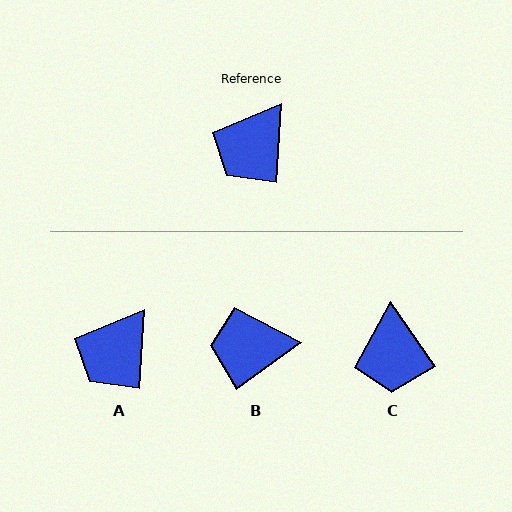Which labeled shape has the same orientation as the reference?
A.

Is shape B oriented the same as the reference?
No, it is off by about 51 degrees.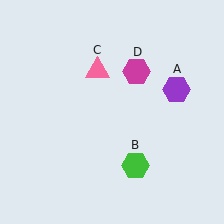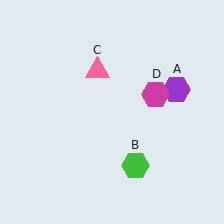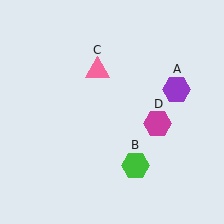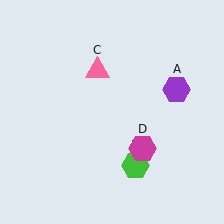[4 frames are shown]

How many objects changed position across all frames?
1 object changed position: magenta hexagon (object D).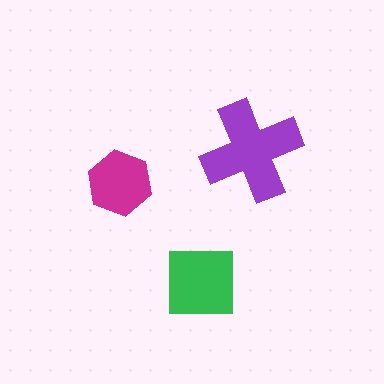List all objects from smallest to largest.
The magenta hexagon, the green square, the purple cross.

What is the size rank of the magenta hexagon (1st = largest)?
3rd.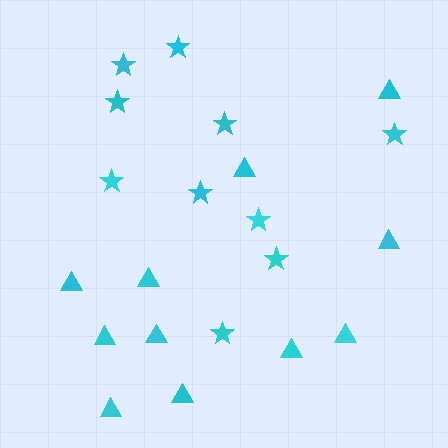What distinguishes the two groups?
There are 2 groups: one group of stars (10) and one group of triangles (11).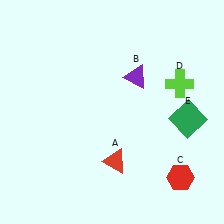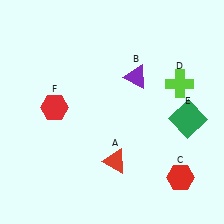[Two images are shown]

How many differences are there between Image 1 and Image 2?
There is 1 difference between the two images.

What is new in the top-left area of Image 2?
A red hexagon (F) was added in the top-left area of Image 2.